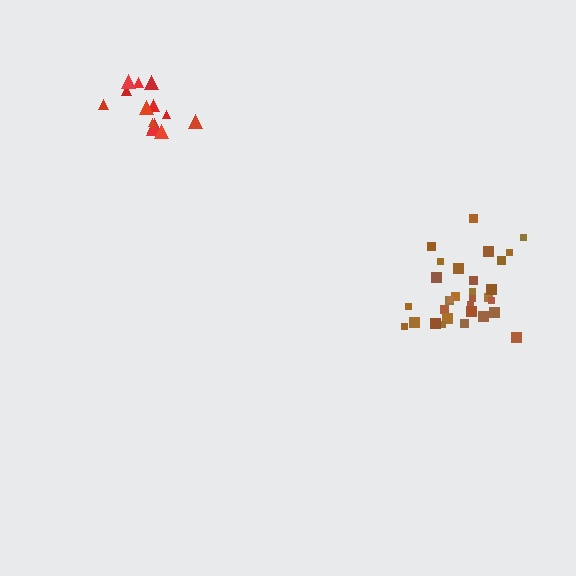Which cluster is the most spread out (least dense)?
Red.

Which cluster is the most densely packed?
Brown.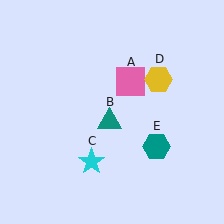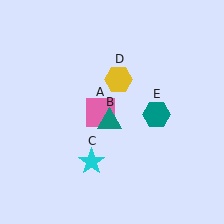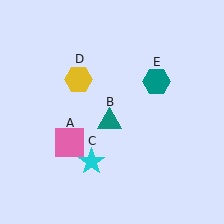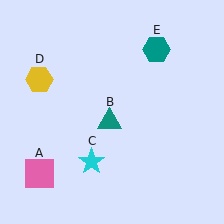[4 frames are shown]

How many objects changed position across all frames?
3 objects changed position: pink square (object A), yellow hexagon (object D), teal hexagon (object E).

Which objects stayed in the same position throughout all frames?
Teal triangle (object B) and cyan star (object C) remained stationary.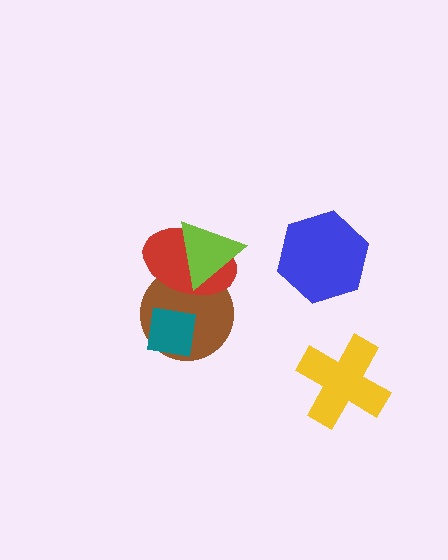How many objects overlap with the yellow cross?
0 objects overlap with the yellow cross.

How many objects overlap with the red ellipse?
2 objects overlap with the red ellipse.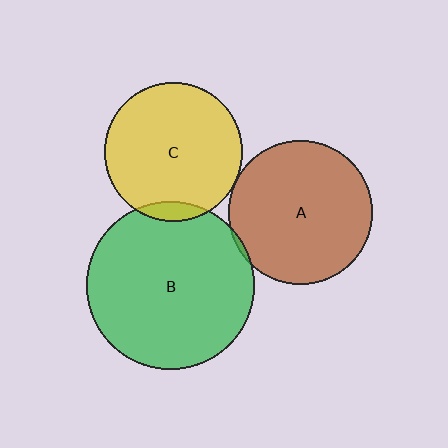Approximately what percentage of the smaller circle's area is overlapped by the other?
Approximately 5%.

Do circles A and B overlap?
Yes.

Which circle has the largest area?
Circle B (green).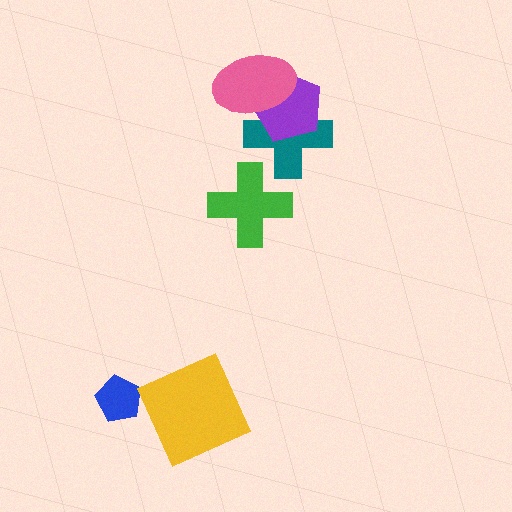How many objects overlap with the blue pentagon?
0 objects overlap with the blue pentagon.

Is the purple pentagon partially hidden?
Yes, it is partially covered by another shape.